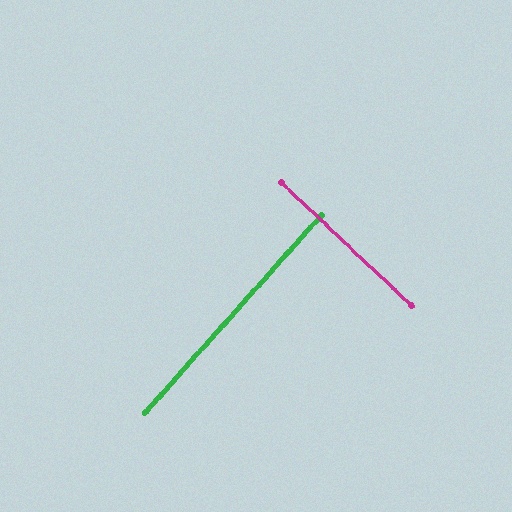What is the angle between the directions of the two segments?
Approximately 88 degrees.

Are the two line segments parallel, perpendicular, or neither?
Perpendicular — they meet at approximately 88°.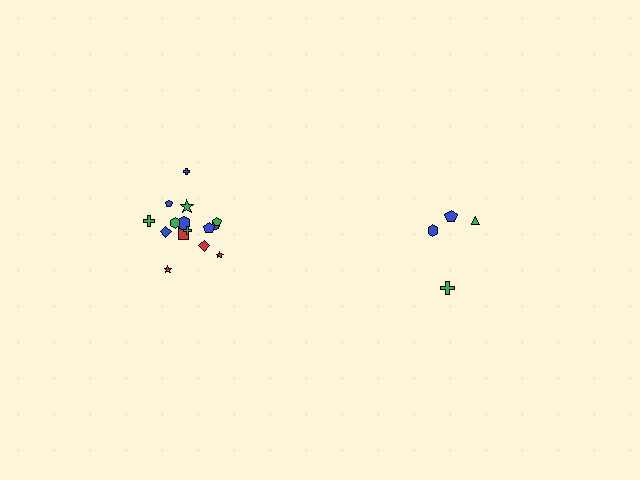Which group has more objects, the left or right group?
The left group.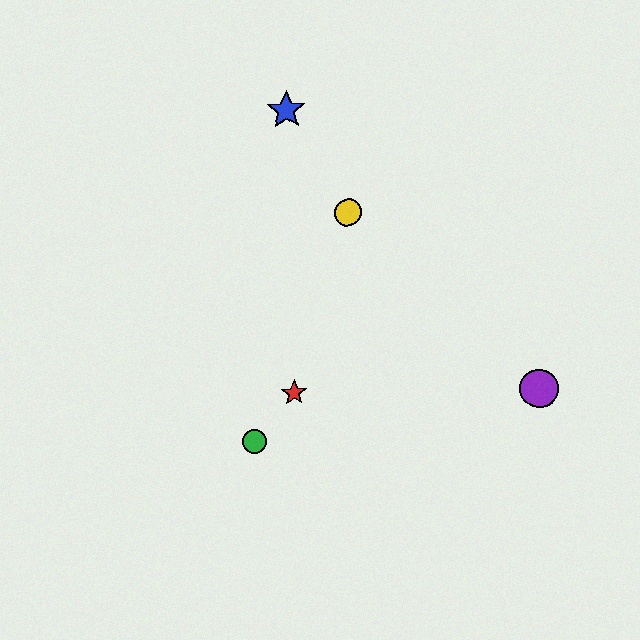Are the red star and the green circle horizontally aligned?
No, the red star is at y≈393 and the green circle is at y≈442.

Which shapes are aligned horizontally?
The red star, the purple circle are aligned horizontally.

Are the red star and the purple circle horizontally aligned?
Yes, both are at y≈393.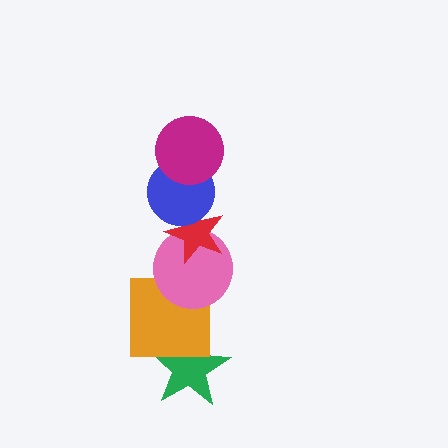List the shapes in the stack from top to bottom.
From top to bottom: the magenta circle, the blue circle, the red star, the pink circle, the orange square, the green star.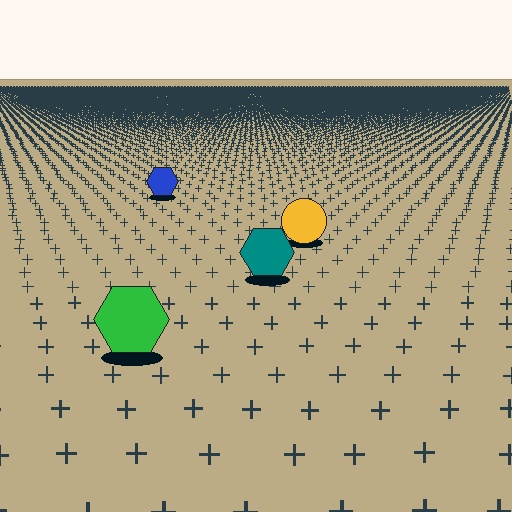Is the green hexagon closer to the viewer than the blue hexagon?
Yes. The green hexagon is closer — you can tell from the texture gradient: the ground texture is coarser near it.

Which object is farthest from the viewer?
The blue hexagon is farthest from the viewer. It appears smaller and the ground texture around it is denser.